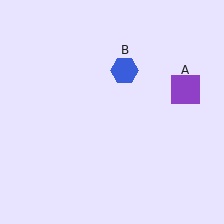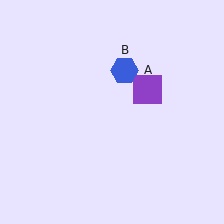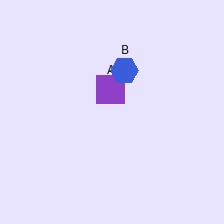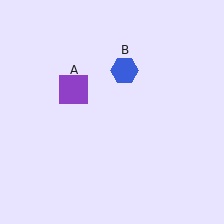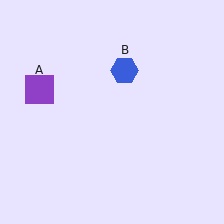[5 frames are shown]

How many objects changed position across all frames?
1 object changed position: purple square (object A).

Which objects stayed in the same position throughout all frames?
Blue hexagon (object B) remained stationary.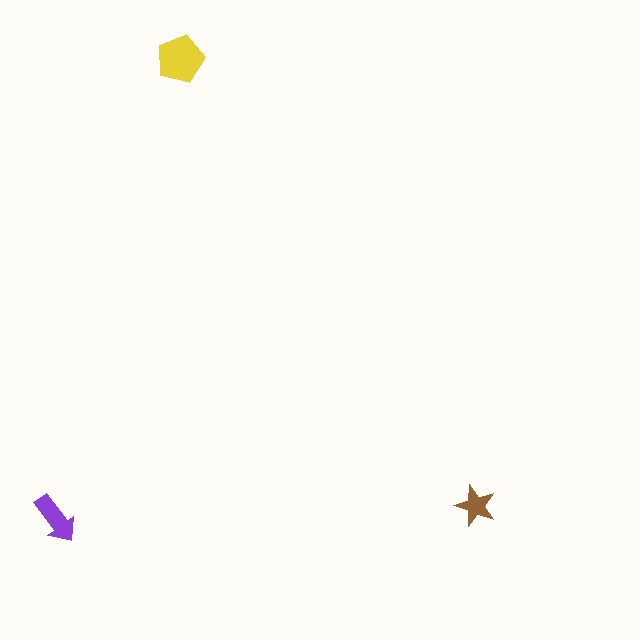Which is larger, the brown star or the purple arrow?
The purple arrow.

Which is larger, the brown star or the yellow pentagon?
The yellow pentagon.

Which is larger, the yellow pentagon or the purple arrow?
The yellow pentagon.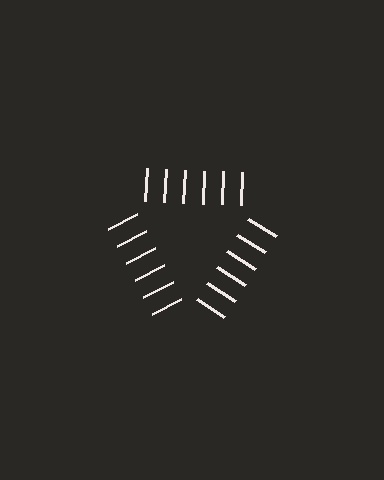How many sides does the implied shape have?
3 sides — the line-ends trace a triangle.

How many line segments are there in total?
18 — 6 along each of the 3 edges.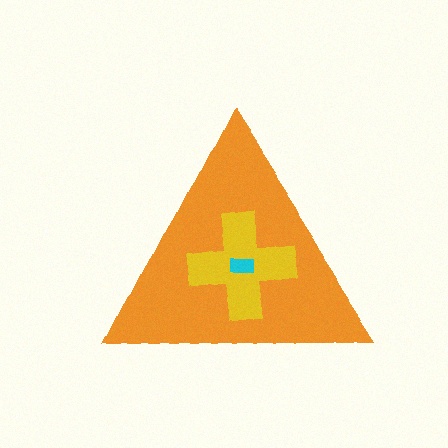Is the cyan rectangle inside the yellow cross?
Yes.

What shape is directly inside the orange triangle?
The yellow cross.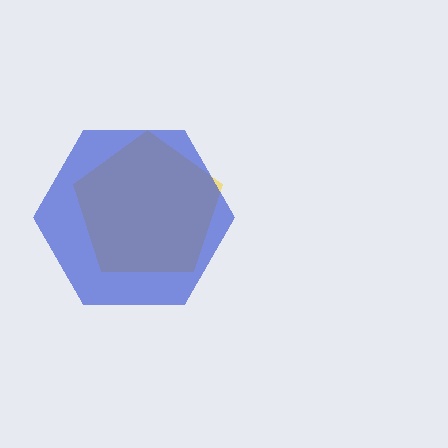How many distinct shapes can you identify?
There are 2 distinct shapes: a yellow pentagon, a blue hexagon.